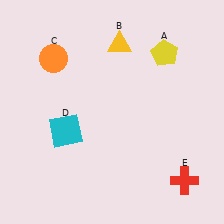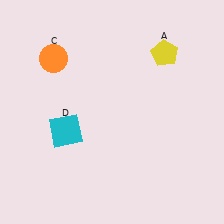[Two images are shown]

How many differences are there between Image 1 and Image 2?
There are 2 differences between the two images.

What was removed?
The yellow triangle (B), the red cross (E) were removed in Image 2.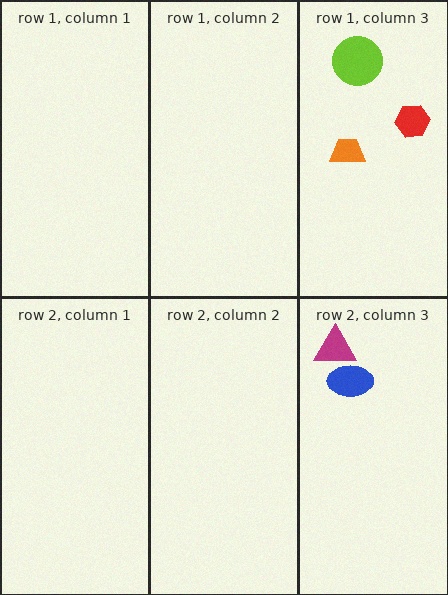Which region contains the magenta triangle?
The row 2, column 3 region.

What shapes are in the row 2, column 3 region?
The blue ellipse, the magenta triangle.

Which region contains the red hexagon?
The row 1, column 3 region.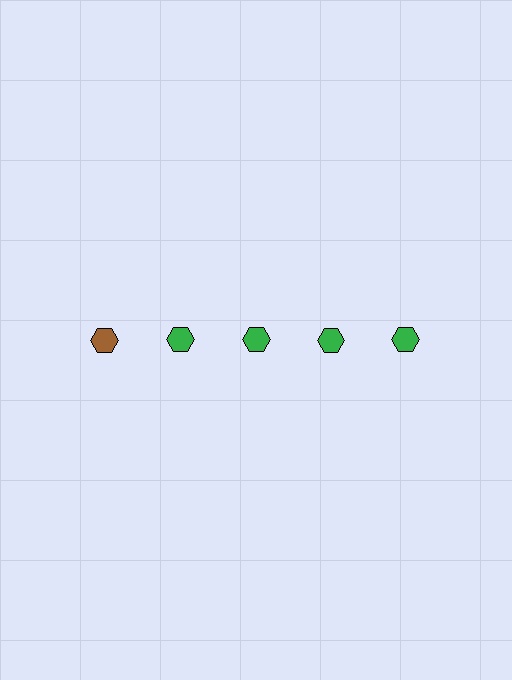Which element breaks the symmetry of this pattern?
The brown hexagon in the top row, leftmost column breaks the symmetry. All other shapes are green hexagons.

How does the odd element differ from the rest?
It has a different color: brown instead of green.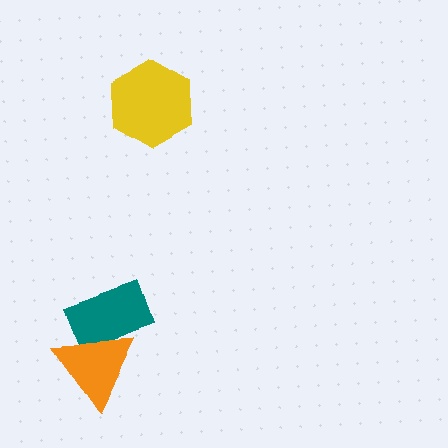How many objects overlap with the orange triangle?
1 object overlaps with the orange triangle.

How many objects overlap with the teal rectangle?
1 object overlaps with the teal rectangle.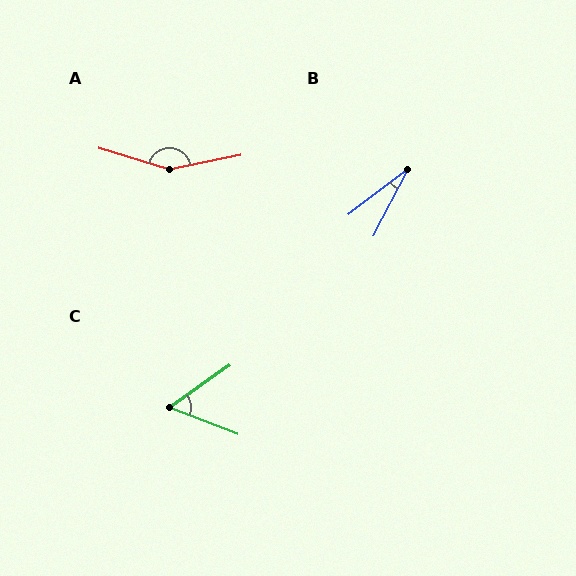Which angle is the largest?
A, at approximately 152 degrees.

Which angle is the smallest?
B, at approximately 25 degrees.